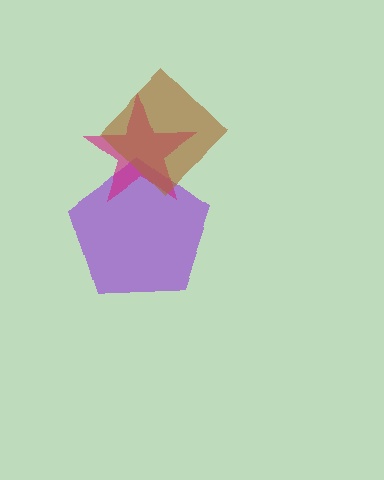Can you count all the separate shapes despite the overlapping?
Yes, there are 3 separate shapes.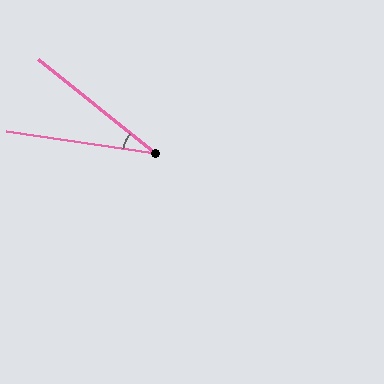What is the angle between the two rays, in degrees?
Approximately 30 degrees.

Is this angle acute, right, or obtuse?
It is acute.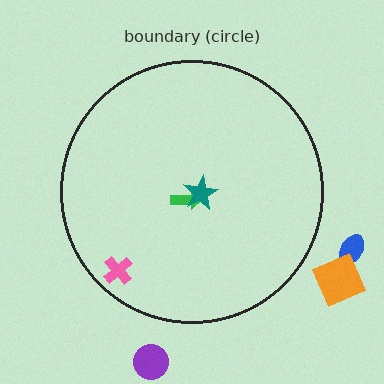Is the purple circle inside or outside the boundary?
Outside.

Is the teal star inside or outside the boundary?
Inside.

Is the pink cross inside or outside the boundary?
Inside.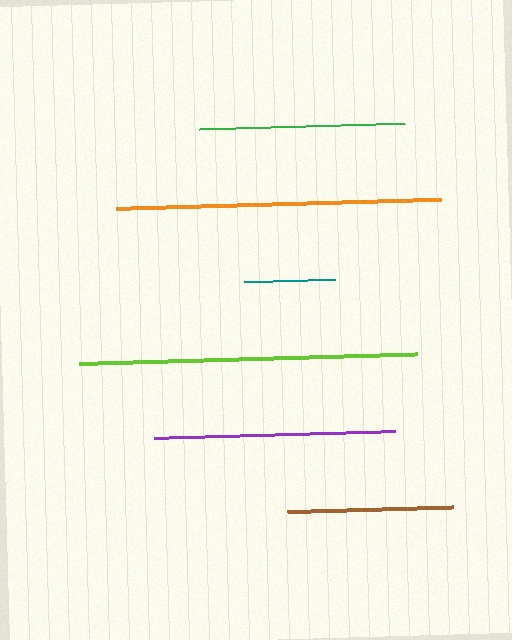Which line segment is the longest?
The lime line is the longest at approximately 338 pixels.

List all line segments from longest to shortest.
From longest to shortest: lime, orange, purple, green, brown, teal.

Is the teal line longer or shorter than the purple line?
The purple line is longer than the teal line.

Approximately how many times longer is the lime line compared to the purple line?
The lime line is approximately 1.4 times the length of the purple line.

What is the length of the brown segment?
The brown segment is approximately 166 pixels long.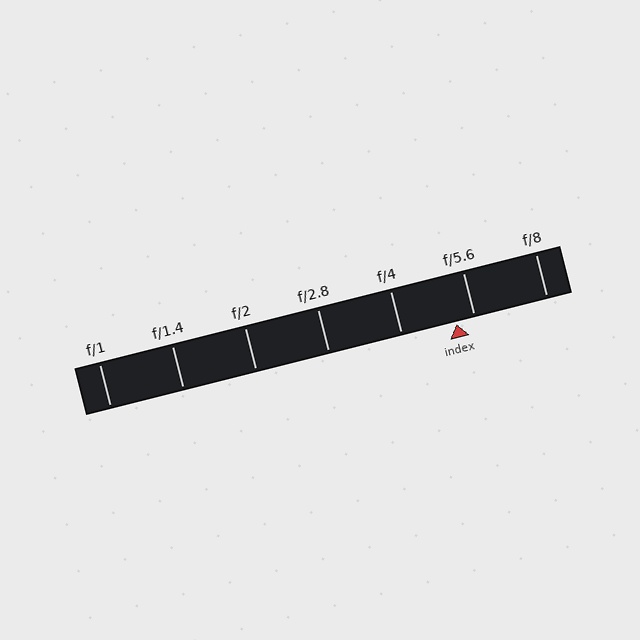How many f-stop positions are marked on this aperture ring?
There are 7 f-stop positions marked.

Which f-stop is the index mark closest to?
The index mark is closest to f/5.6.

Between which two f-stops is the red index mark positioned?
The index mark is between f/4 and f/5.6.